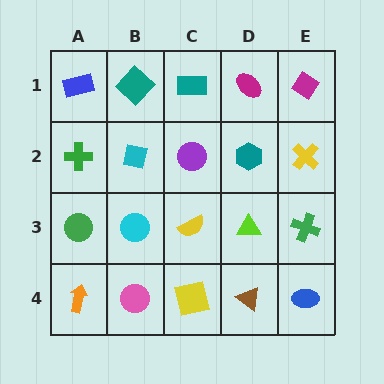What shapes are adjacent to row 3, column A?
A green cross (row 2, column A), an orange arrow (row 4, column A), a cyan circle (row 3, column B).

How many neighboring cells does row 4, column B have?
3.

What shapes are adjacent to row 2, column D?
A magenta ellipse (row 1, column D), a lime triangle (row 3, column D), a purple circle (row 2, column C), a yellow cross (row 2, column E).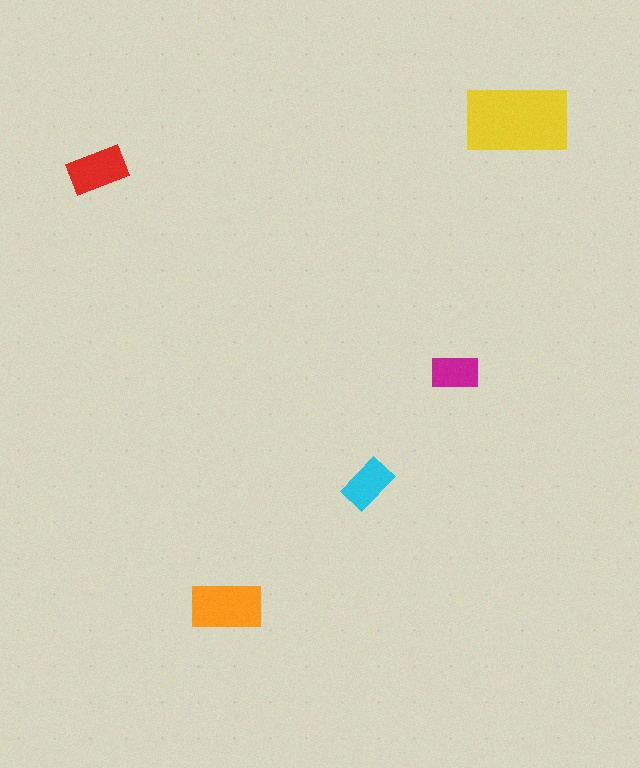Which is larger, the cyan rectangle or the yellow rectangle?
The yellow one.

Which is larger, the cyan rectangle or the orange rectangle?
The orange one.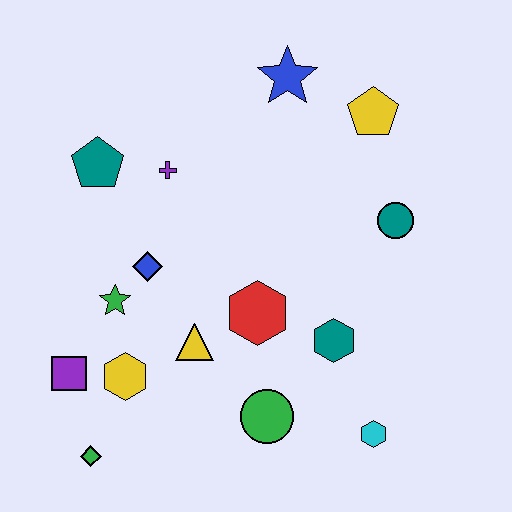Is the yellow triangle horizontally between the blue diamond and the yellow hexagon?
No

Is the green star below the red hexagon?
No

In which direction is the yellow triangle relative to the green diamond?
The yellow triangle is above the green diamond.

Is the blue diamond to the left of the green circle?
Yes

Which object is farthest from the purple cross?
The cyan hexagon is farthest from the purple cross.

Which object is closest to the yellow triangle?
The red hexagon is closest to the yellow triangle.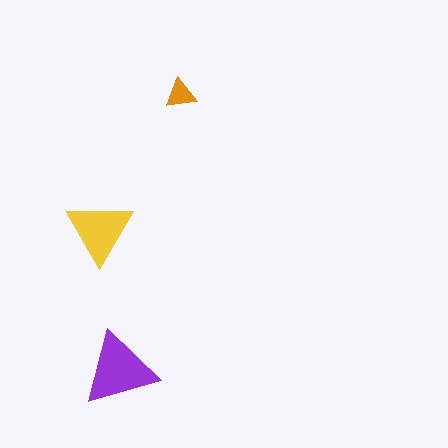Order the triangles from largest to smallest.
the purple one, the yellow one, the orange one.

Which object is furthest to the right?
The orange triangle is rightmost.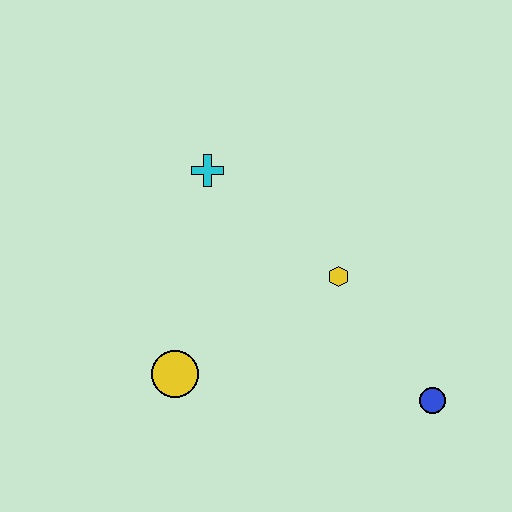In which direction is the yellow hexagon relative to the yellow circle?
The yellow hexagon is to the right of the yellow circle.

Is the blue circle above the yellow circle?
No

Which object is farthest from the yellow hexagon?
The yellow circle is farthest from the yellow hexagon.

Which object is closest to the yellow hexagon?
The blue circle is closest to the yellow hexagon.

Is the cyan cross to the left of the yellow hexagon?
Yes